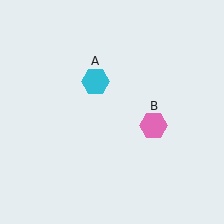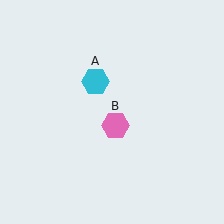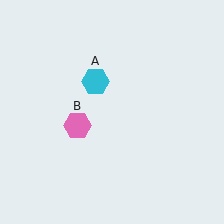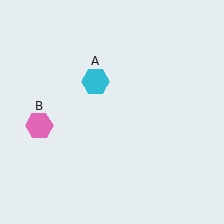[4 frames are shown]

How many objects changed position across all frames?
1 object changed position: pink hexagon (object B).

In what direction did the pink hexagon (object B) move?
The pink hexagon (object B) moved left.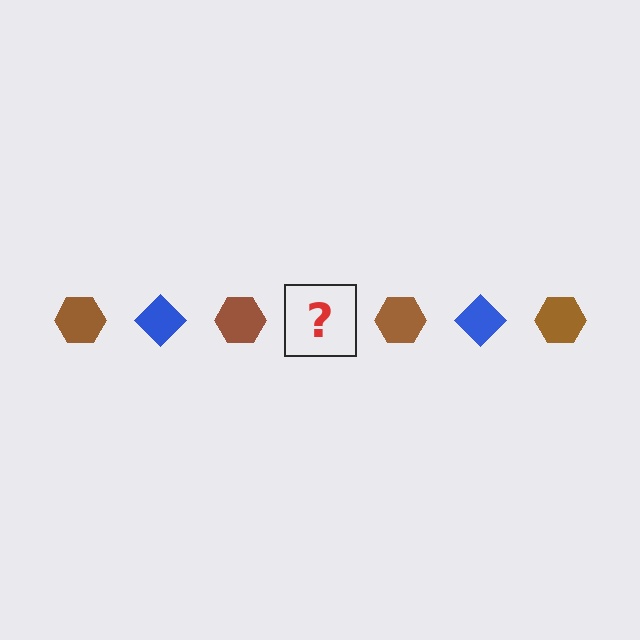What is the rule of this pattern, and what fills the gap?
The rule is that the pattern alternates between brown hexagon and blue diamond. The gap should be filled with a blue diamond.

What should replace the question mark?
The question mark should be replaced with a blue diamond.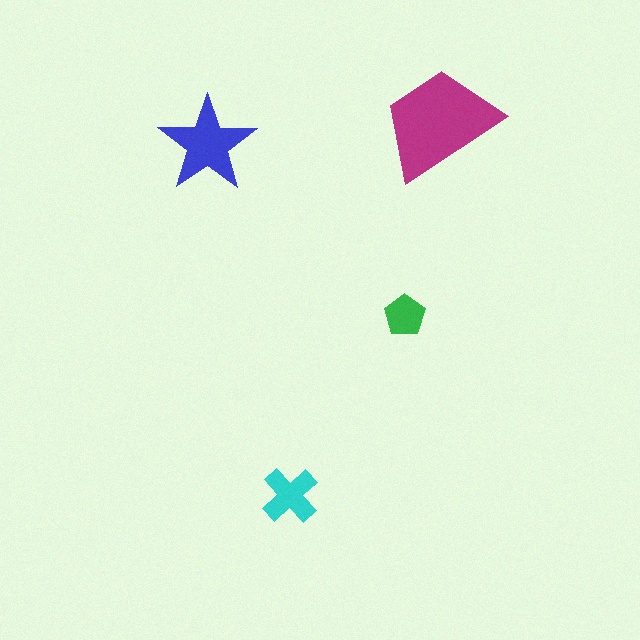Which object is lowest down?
The cyan cross is bottommost.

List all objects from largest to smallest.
The magenta trapezoid, the blue star, the cyan cross, the green pentagon.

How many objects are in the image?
There are 4 objects in the image.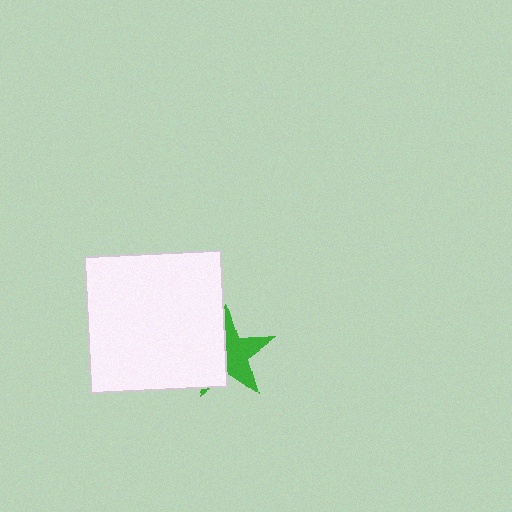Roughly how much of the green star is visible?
About half of it is visible (roughly 55%).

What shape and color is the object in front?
The object in front is a white square.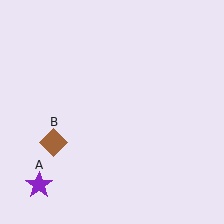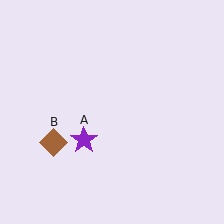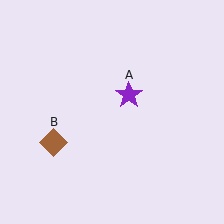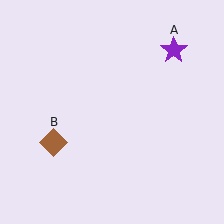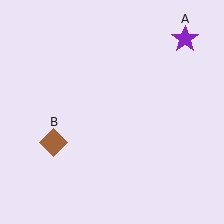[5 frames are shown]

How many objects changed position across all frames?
1 object changed position: purple star (object A).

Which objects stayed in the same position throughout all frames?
Brown diamond (object B) remained stationary.